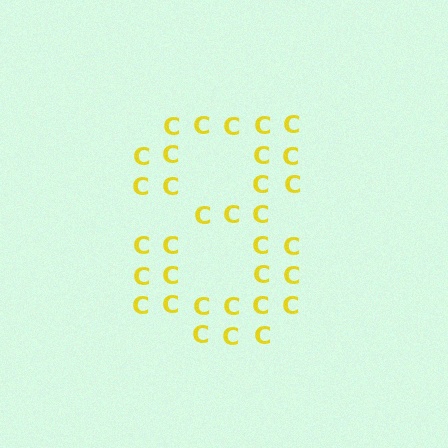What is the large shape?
The large shape is the digit 8.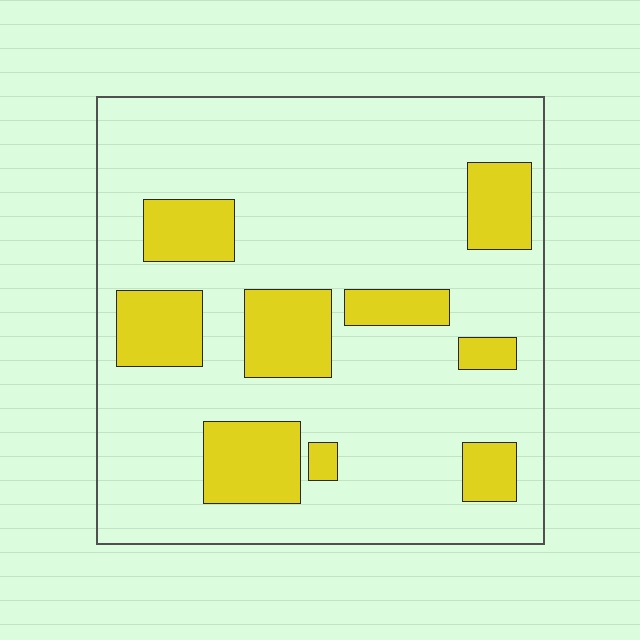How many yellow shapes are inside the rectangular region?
9.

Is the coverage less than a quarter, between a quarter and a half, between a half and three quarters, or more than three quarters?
Less than a quarter.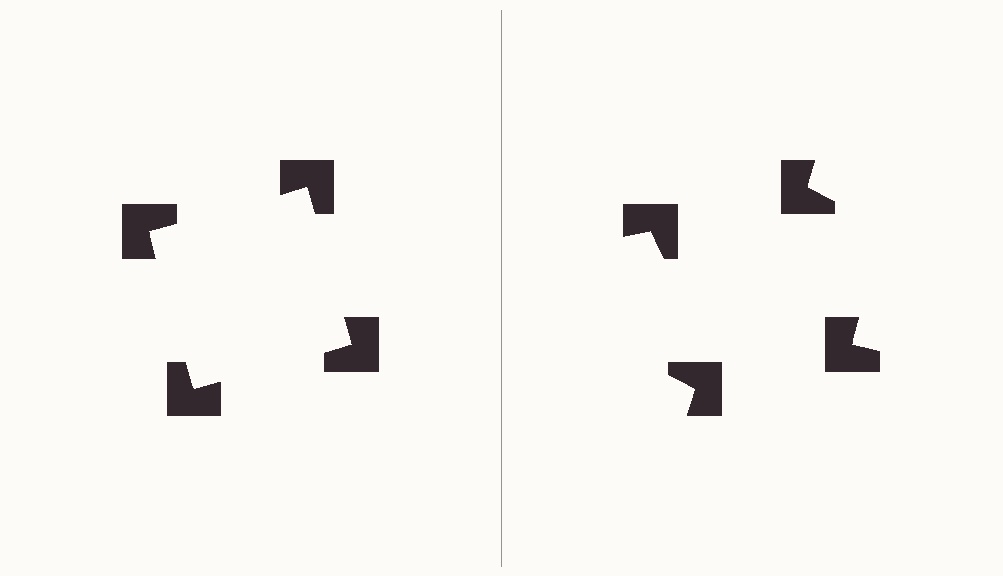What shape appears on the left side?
An illusory square.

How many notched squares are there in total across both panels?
8 — 4 on each side.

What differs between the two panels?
The notched squares are positioned identically on both sides; only the wedge orientations differ. On the left they align to a square; on the right they are misaligned.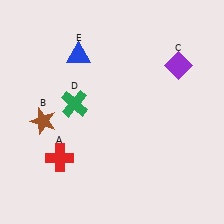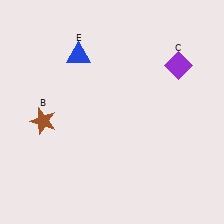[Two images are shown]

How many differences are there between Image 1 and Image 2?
There are 2 differences between the two images.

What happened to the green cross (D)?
The green cross (D) was removed in Image 2. It was in the top-left area of Image 1.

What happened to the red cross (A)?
The red cross (A) was removed in Image 2. It was in the bottom-left area of Image 1.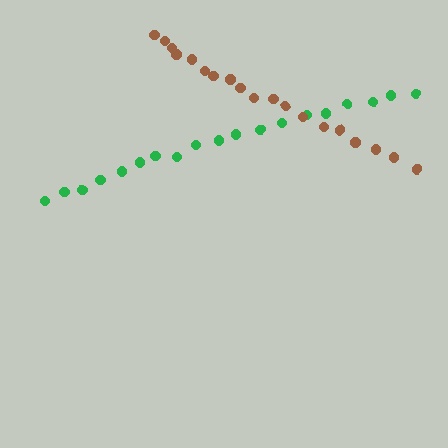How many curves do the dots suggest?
There are 2 distinct paths.